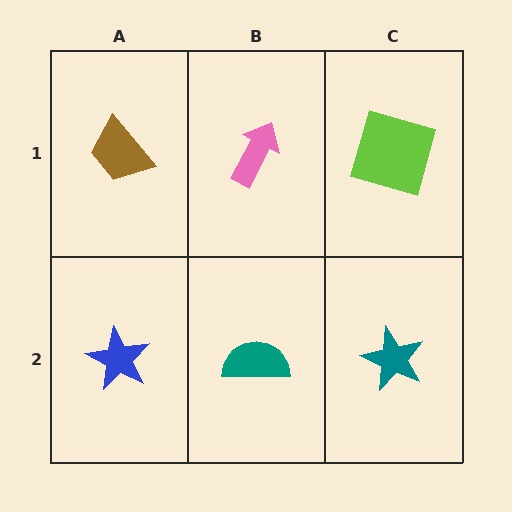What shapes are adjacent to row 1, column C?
A teal star (row 2, column C), a pink arrow (row 1, column B).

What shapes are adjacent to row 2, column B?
A pink arrow (row 1, column B), a blue star (row 2, column A), a teal star (row 2, column C).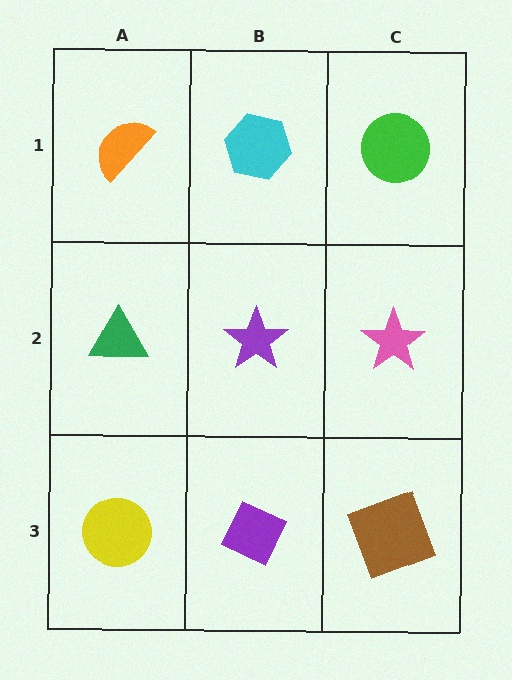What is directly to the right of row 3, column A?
A purple diamond.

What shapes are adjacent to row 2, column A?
An orange semicircle (row 1, column A), a yellow circle (row 3, column A), a purple star (row 2, column B).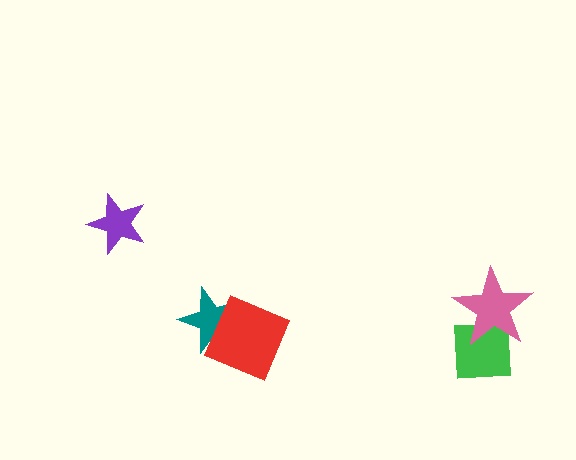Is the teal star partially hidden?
Yes, it is partially covered by another shape.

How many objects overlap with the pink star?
1 object overlaps with the pink star.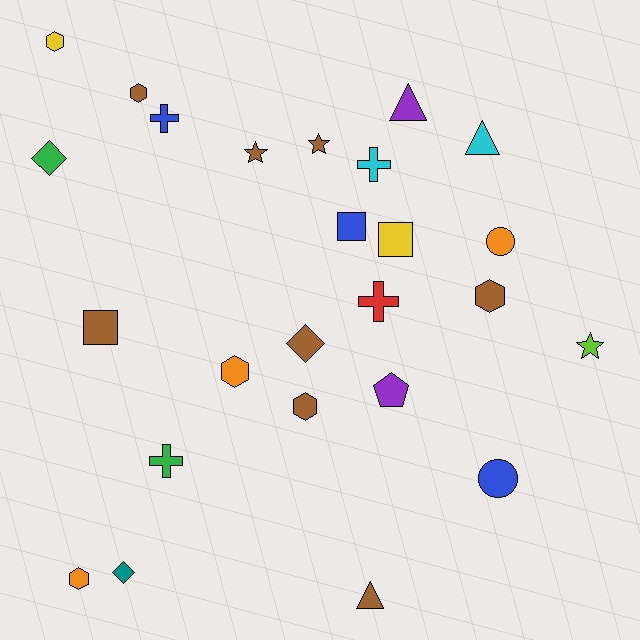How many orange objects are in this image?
There are 3 orange objects.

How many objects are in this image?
There are 25 objects.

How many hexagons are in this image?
There are 6 hexagons.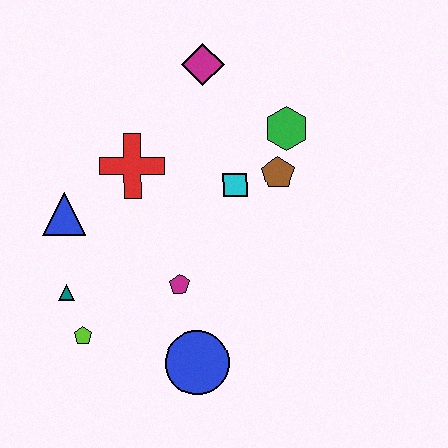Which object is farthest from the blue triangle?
The green hexagon is farthest from the blue triangle.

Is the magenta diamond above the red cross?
Yes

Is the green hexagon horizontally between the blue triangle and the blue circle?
No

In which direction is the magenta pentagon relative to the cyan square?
The magenta pentagon is below the cyan square.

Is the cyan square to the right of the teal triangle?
Yes